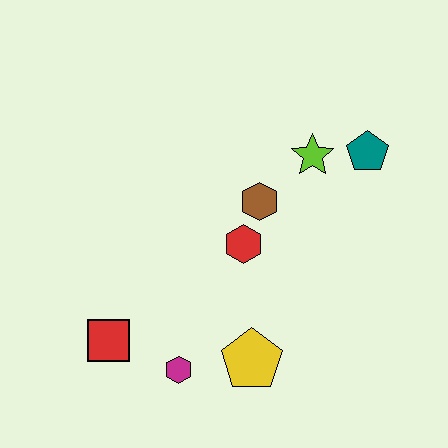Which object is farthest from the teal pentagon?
The red square is farthest from the teal pentagon.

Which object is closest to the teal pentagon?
The lime star is closest to the teal pentagon.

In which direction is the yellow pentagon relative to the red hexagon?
The yellow pentagon is below the red hexagon.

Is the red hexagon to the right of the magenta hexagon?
Yes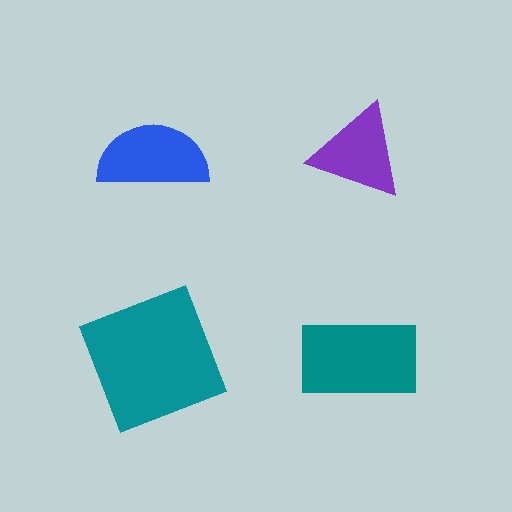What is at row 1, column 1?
A blue semicircle.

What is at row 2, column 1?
A teal square.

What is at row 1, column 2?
A purple triangle.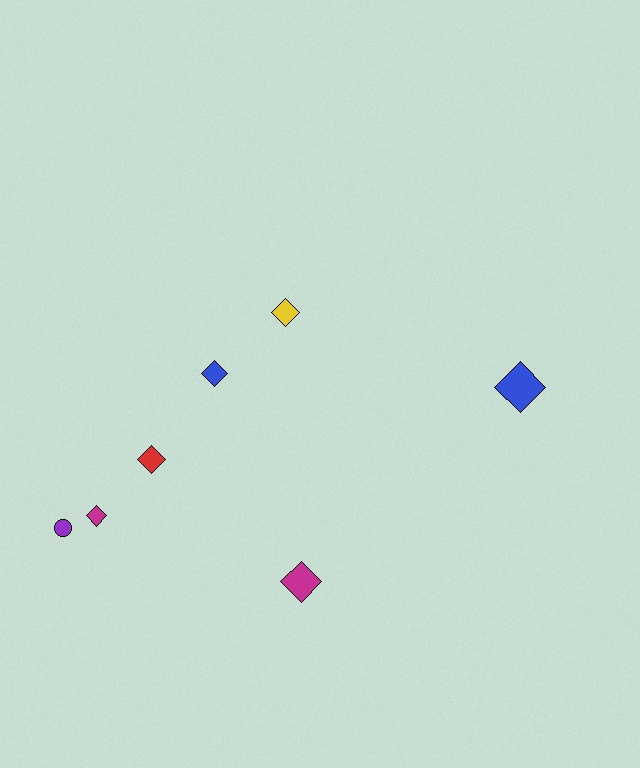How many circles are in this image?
There is 1 circle.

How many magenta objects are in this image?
There are 2 magenta objects.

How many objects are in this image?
There are 7 objects.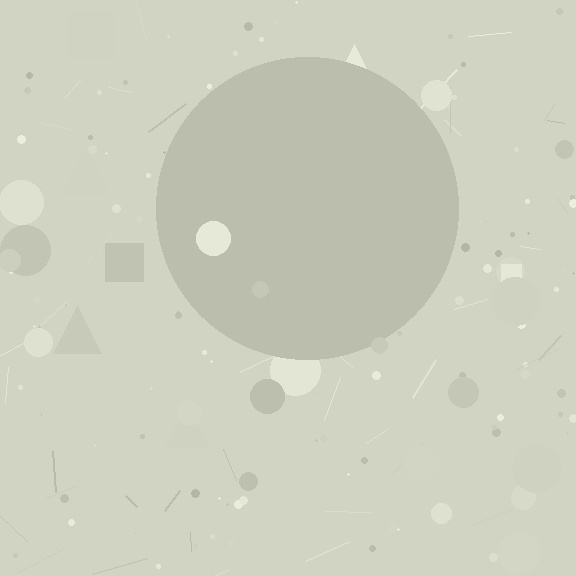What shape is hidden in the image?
A circle is hidden in the image.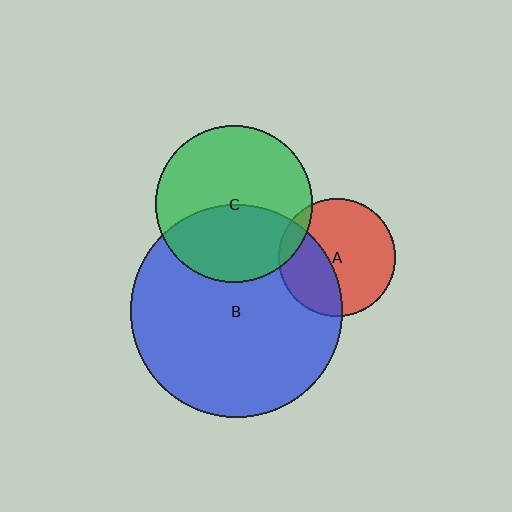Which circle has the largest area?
Circle B (blue).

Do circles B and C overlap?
Yes.